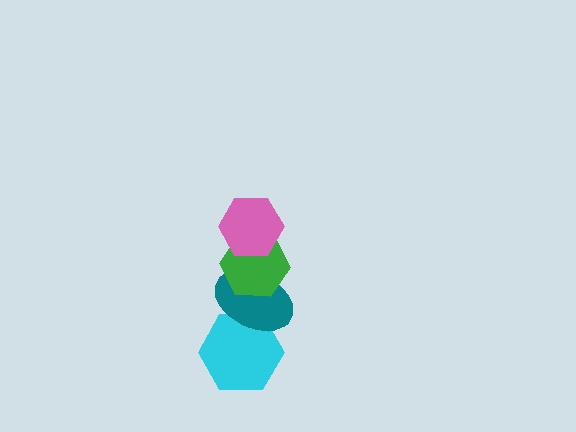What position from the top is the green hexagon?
The green hexagon is 2nd from the top.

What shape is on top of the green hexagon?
The pink hexagon is on top of the green hexagon.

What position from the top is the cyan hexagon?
The cyan hexagon is 4th from the top.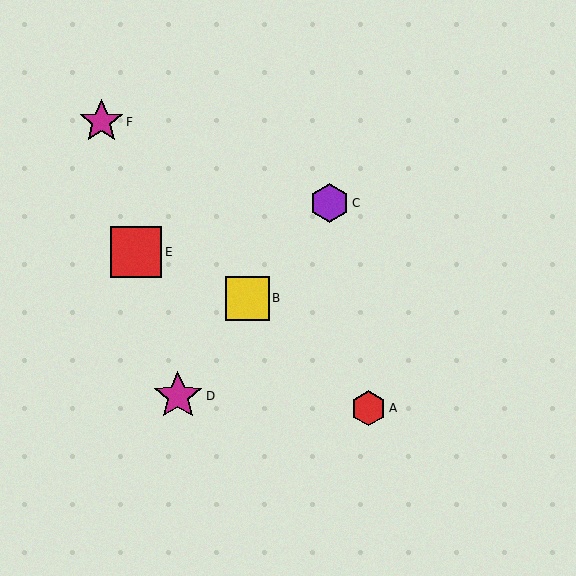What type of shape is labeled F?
Shape F is a magenta star.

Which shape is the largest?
The red square (labeled E) is the largest.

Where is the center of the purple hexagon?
The center of the purple hexagon is at (330, 203).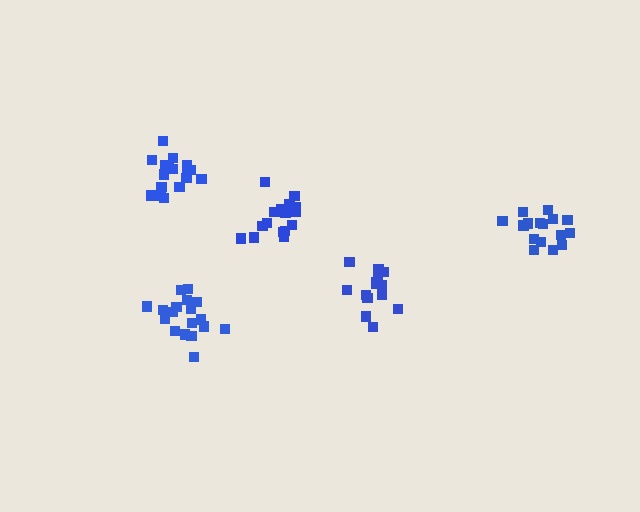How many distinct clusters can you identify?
There are 5 distinct clusters.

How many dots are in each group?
Group 1: 19 dots, Group 2: 16 dots, Group 3: 15 dots, Group 4: 18 dots, Group 5: 18 dots (86 total).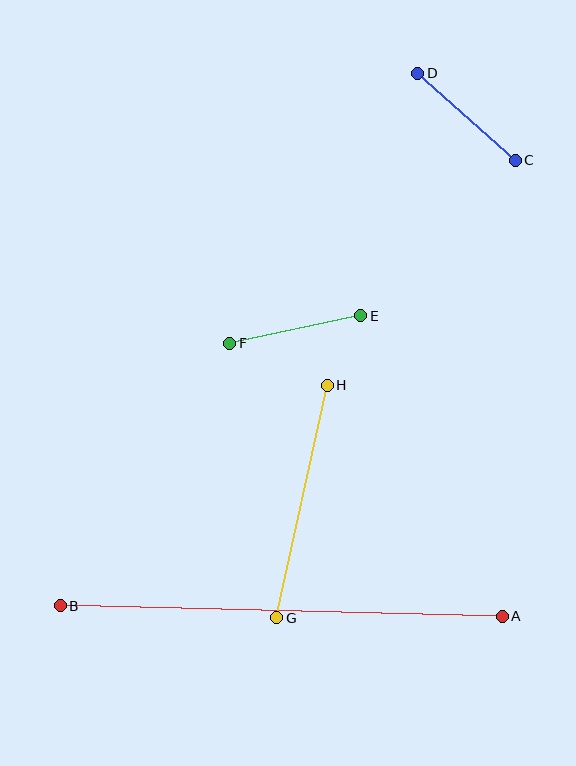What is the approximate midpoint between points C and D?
The midpoint is at approximately (466, 117) pixels.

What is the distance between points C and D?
The distance is approximately 131 pixels.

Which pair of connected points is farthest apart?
Points A and B are farthest apart.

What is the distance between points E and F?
The distance is approximately 134 pixels.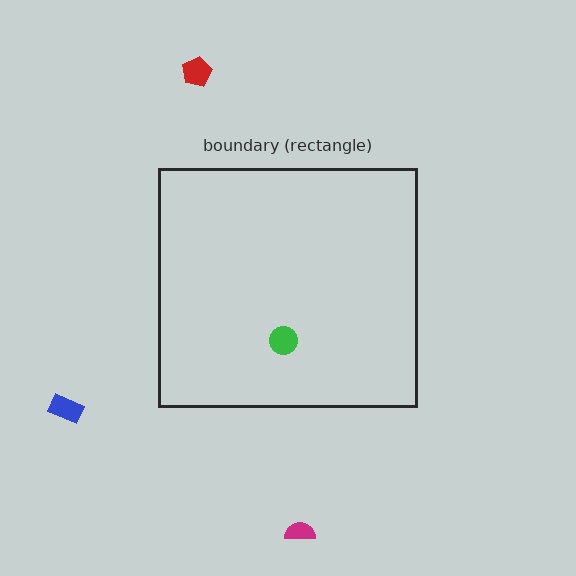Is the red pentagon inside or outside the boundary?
Outside.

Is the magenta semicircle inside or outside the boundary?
Outside.